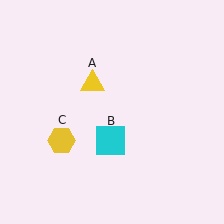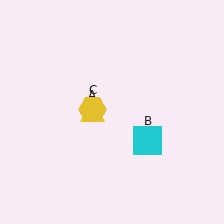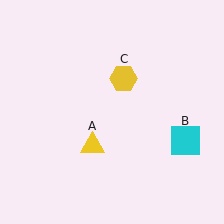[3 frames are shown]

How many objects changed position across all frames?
3 objects changed position: yellow triangle (object A), cyan square (object B), yellow hexagon (object C).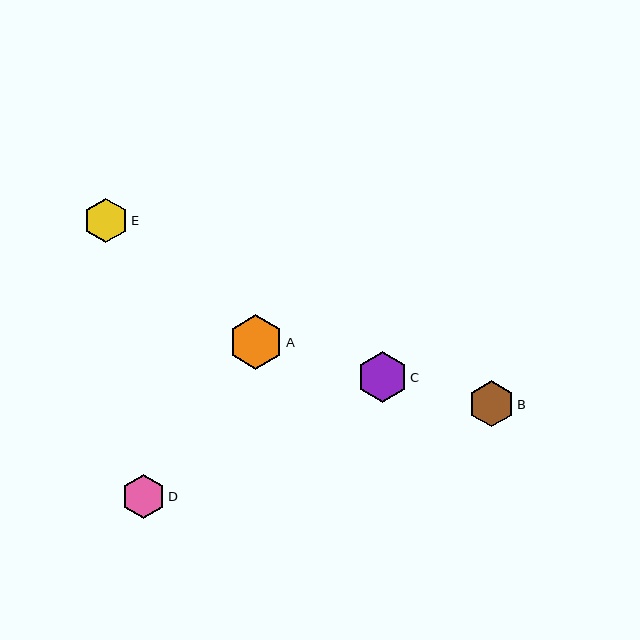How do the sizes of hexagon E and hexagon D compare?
Hexagon E and hexagon D are approximately the same size.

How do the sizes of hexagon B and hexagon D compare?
Hexagon B and hexagon D are approximately the same size.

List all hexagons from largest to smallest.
From largest to smallest: A, C, B, E, D.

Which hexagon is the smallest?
Hexagon D is the smallest with a size of approximately 44 pixels.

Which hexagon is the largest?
Hexagon A is the largest with a size of approximately 54 pixels.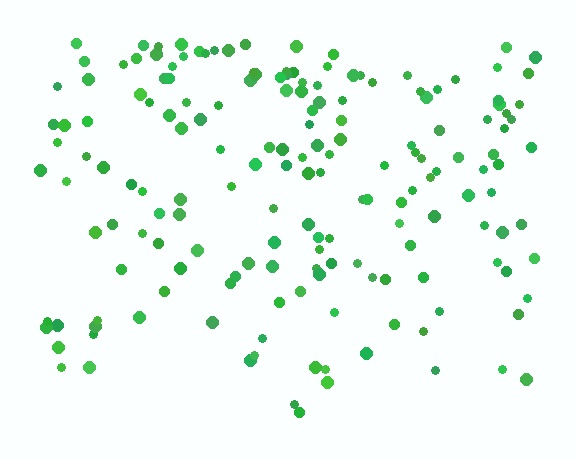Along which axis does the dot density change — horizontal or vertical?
Vertical.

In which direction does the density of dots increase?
From bottom to top, with the top side densest.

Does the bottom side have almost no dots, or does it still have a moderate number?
Still a moderate number, just noticeably fewer than the top.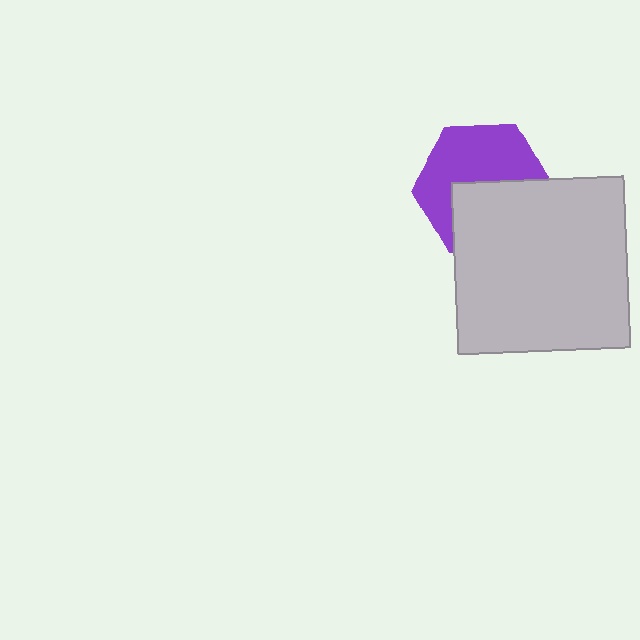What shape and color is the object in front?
The object in front is a light gray square.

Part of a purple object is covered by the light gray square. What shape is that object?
It is a hexagon.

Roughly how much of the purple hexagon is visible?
About half of it is visible (roughly 54%).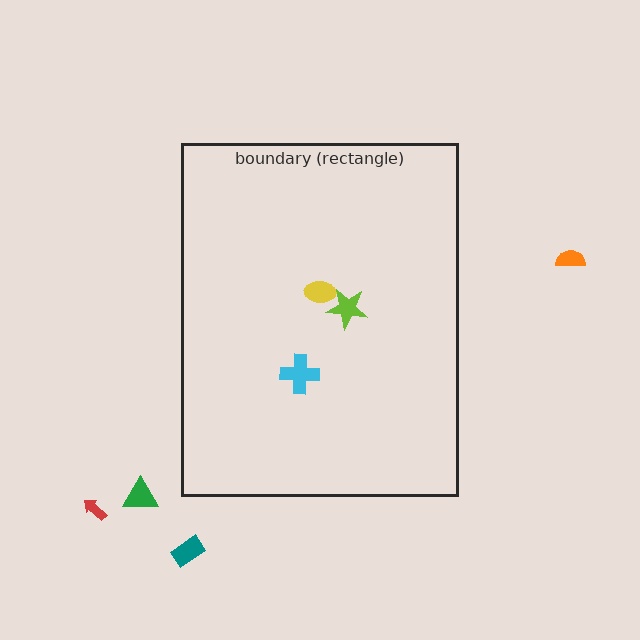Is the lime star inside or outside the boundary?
Inside.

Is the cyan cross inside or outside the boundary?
Inside.